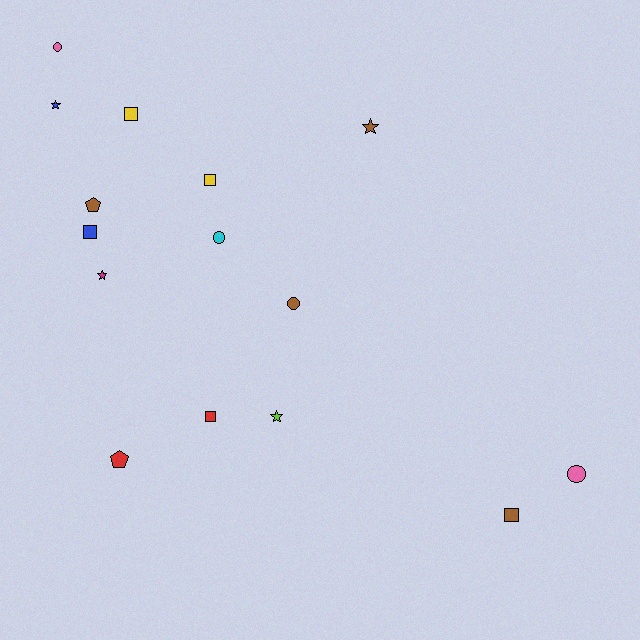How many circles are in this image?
There are 4 circles.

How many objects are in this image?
There are 15 objects.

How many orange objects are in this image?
There are no orange objects.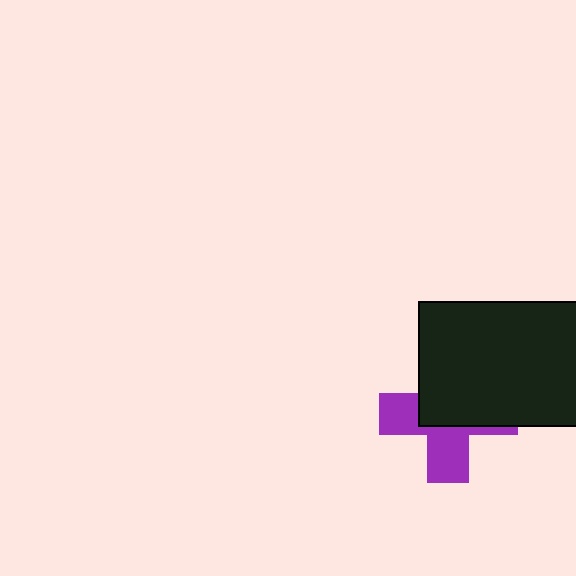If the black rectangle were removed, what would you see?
You would see the complete purple cross.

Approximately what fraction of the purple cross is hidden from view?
Roughly 55% of the purple cross is hidden behind the black rectangle.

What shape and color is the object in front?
The object in front is a black rectangle.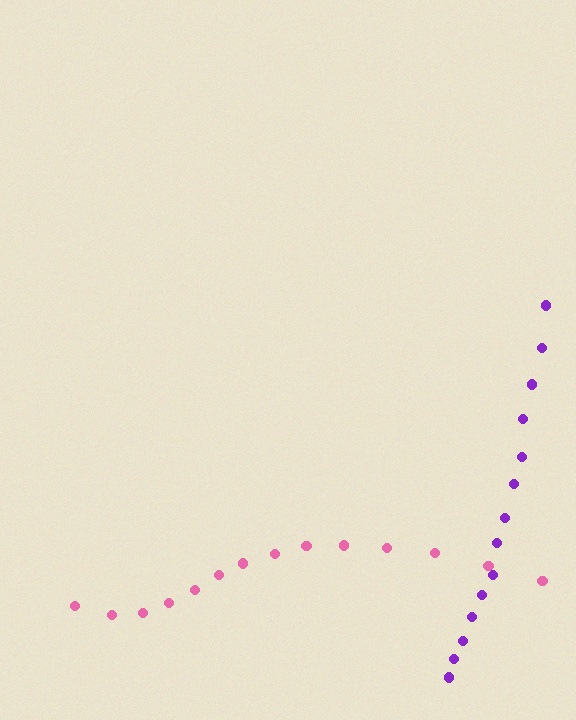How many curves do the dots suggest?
There are 2 distinct paths.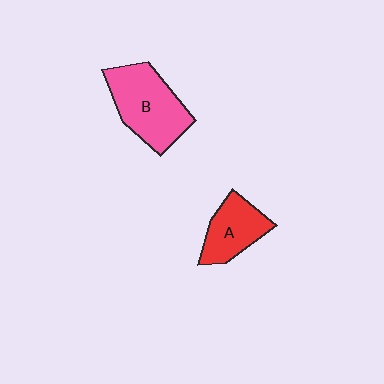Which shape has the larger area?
Shape B (pink).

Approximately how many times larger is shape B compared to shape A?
Approximately 1.5 times.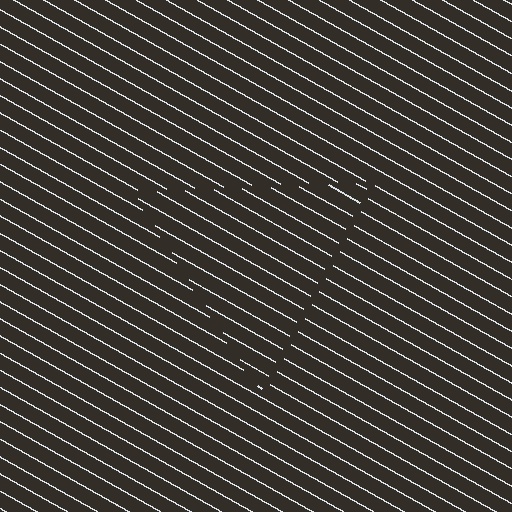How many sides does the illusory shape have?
3 sides — the line-ends trace a triangle.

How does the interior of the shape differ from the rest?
The interior of the shape contains the same grating, shifted by half a period — the contour is defined by the phase discontinuity where line-ends from the inner and outer gratings abut.